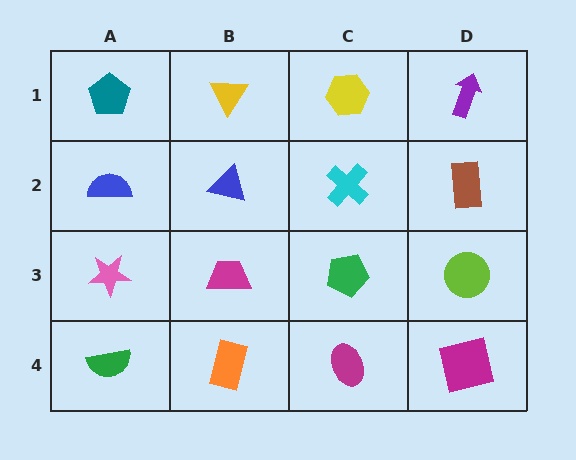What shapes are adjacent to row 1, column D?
A brown rectangle (row 2, column D), a yellow hexagon (row 1, column C).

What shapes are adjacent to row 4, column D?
A lime circle (row 3, column D), a magenta ellipse (row 4, column C).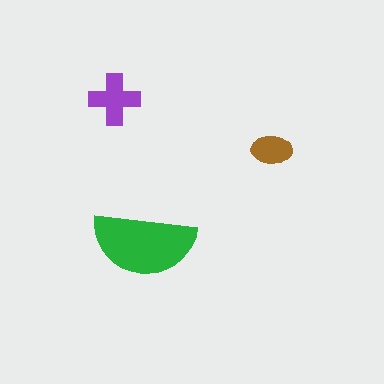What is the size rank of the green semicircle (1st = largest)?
1st.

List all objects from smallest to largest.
The brown ellipse, the purple cross, the green semicircle.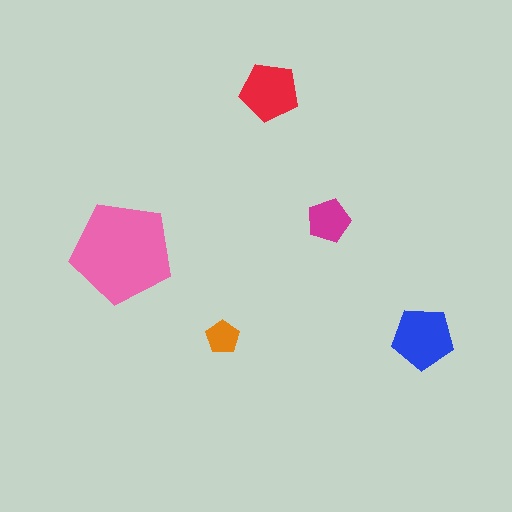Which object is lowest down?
The blue pentagon is bottommost.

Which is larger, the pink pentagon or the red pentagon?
The pink one.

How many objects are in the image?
There are 5 objects in the image.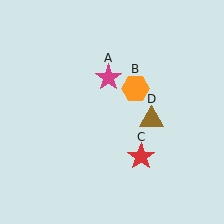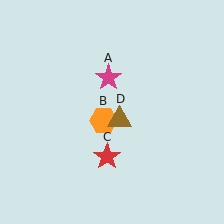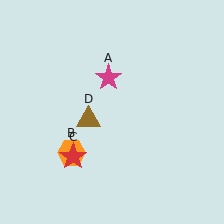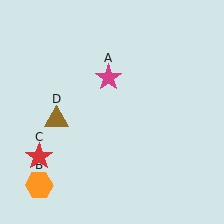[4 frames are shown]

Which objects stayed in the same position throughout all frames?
Magenta star (object A) remained stationary.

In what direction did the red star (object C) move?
The red star (object C) moved left.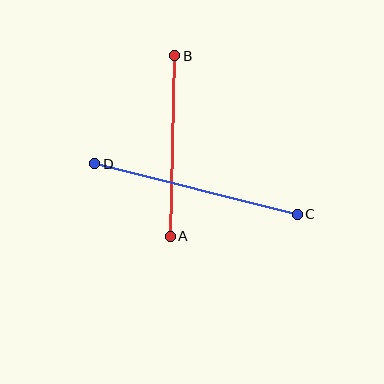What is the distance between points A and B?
The distance is approximately 181 pixels.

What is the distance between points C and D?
The distance is approximately 209 pixels.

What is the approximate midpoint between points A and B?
The midpoint is at approximately (173, 146) pixels.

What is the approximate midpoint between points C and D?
The midpoint is at approximately (196, 189) pixels.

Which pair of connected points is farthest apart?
Points C and D are farthest apart.